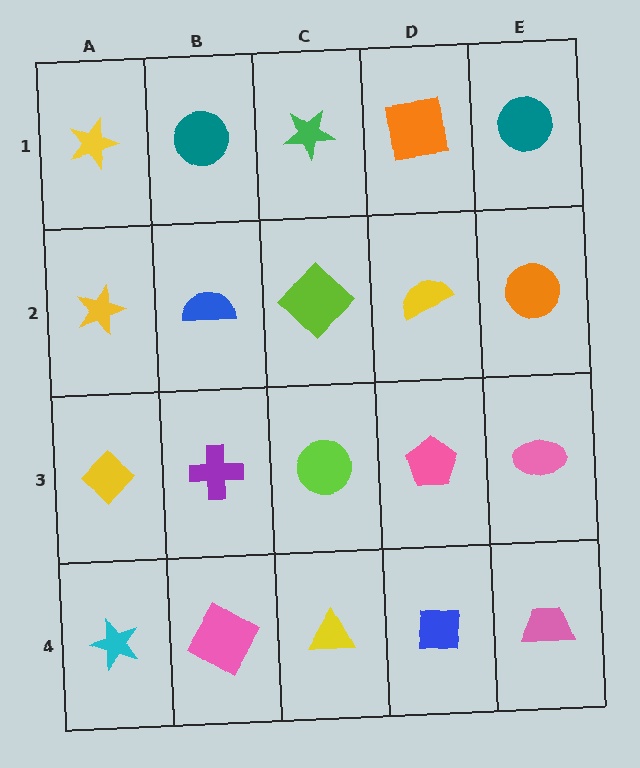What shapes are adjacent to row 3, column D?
A yellow semicircle (row 2, column D), a blue square (row 4, column D), a lime circle (row 3, column C), a pink ellipse (row 3, column E).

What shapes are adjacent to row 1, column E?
An orange circle (row 2, column E), an orange square (row 1, column D).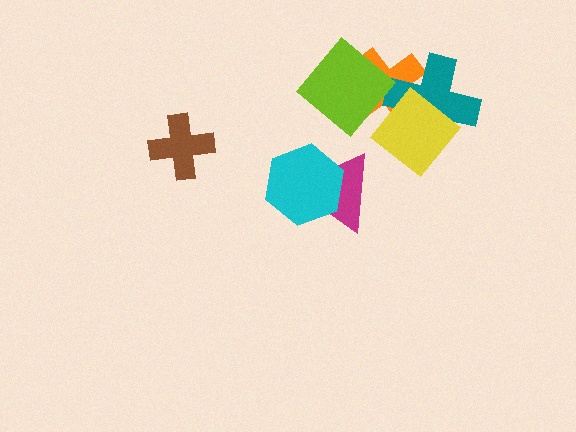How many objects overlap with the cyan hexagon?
1 object overlaps with the cyan hexagon.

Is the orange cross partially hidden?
Yes, it is partially covered by another shape.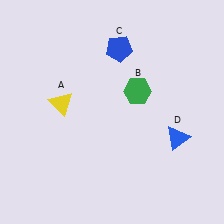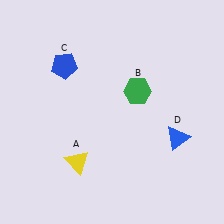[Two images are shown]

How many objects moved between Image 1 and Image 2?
2 objects moved between the two images.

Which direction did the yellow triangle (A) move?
The yellow triangle (A) moved down.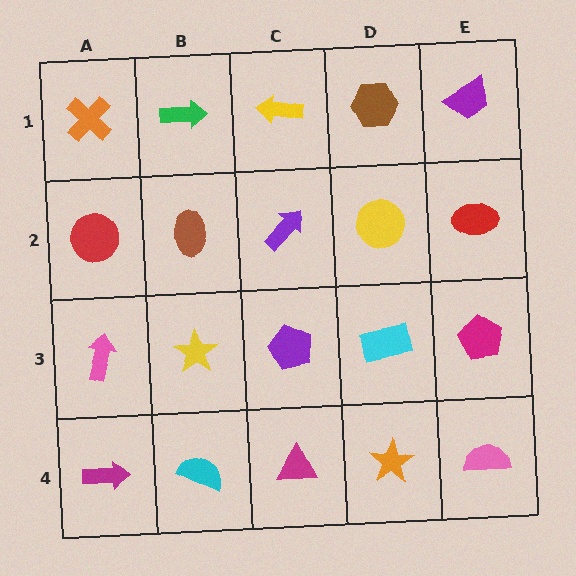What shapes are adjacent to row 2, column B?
A green arrow (row 1, column B), a yellow star (row 3, column B), a red circle (row 2, column A), a purple arrow (row 2, column C).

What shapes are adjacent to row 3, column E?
A red ellipse (row 2, column E), a pink semicircle (row 4, column E), a cyan rectangle (row 3, column D).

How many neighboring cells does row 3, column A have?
3.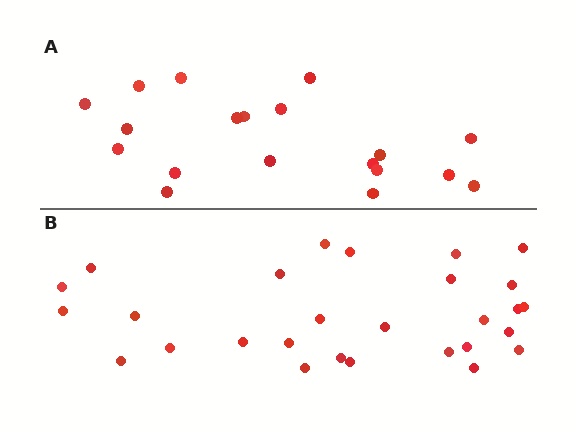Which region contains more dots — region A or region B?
Region B (the bottom region) has more dots.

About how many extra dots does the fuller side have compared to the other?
Region B has roughly 8 or so more dots than region A.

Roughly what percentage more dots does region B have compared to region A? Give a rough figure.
About 45% more.